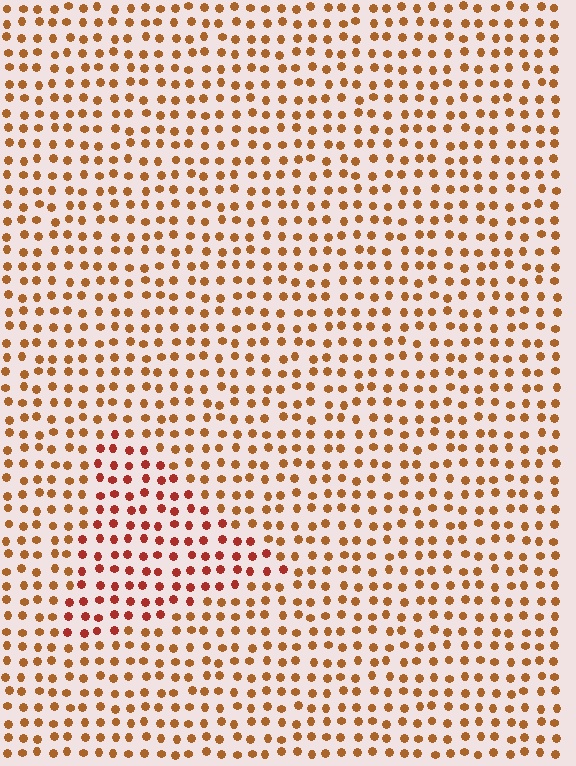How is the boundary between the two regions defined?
The boundary is defined purely by a slight shift in hue (about 25 degrees). Spacing, size, and orientation are identical on both sides.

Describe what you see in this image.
The image is filled with small brown elements in a uniform arrangement. A triangle-shaped region is visible where the elements are tinted to a slightly different hue, forming a subtle color boundary.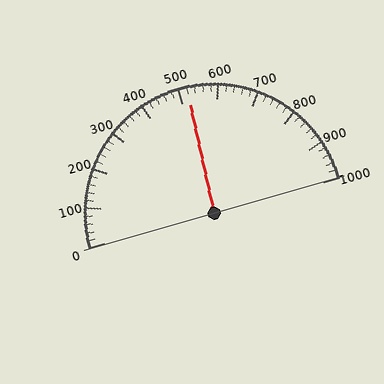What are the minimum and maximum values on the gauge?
The gauge ranges from 0 to 1000.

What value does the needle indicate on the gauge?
The needle indicates approximately 520.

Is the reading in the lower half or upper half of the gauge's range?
The reading is in the upper half of the range (0 to 1000).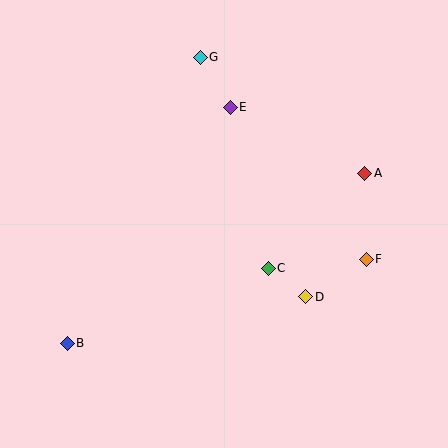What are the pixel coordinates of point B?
Point B is at (67, 343).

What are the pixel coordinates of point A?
Point A is at (365, 173).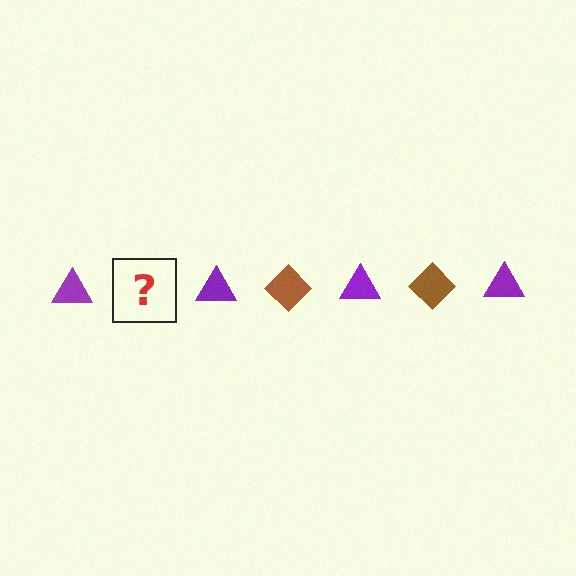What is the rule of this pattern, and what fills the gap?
The rule is that the pattern alternates between purple triangle and brown diamond. The gap should be filled with a brown diamond.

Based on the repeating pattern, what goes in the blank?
The blank should be a brown diamond.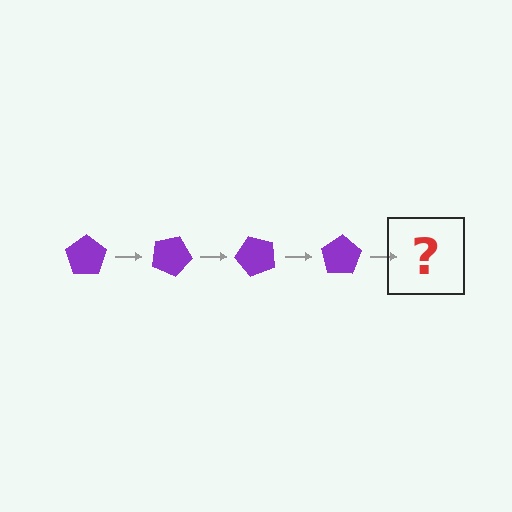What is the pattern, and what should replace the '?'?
The pattern is that the pentagon rotates 25 degrees each step. The '?' should be a purple pentagon rotated 100 degrees.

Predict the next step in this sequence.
The next step is a purple pentagon rotated 100 degrees.